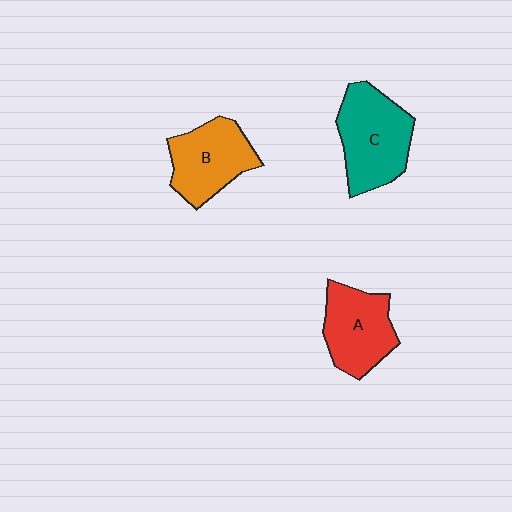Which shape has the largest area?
Shape C (teal).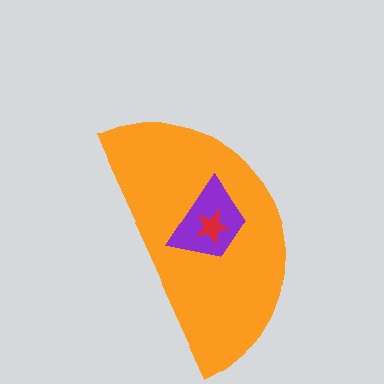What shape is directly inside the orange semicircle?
The purple trapezoid.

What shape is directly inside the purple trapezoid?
The red star.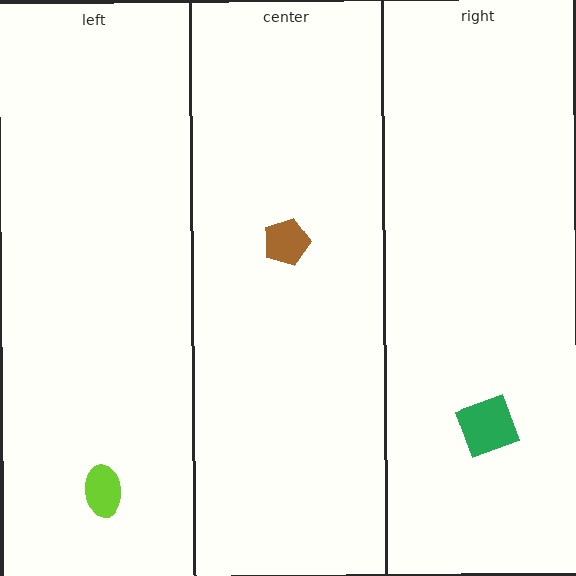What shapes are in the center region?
The brown pentagon.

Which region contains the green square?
The right region.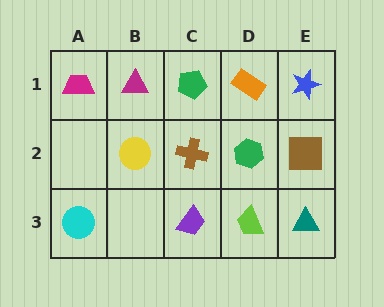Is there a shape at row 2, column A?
No, that cell is empty.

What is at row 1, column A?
A magenta trapezoid.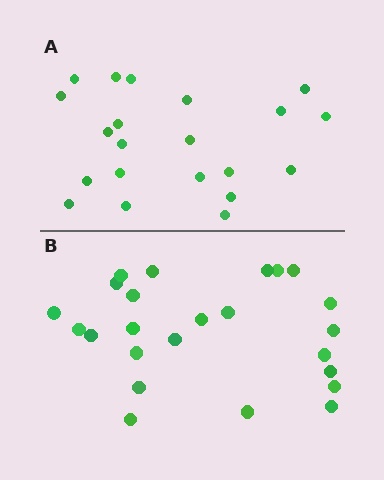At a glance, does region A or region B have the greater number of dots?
Region B (the bottom region) has more dots.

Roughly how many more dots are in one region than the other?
Region B has just a few more — roughly 2 or 3 more dots than region A.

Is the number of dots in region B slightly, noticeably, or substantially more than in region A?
Region B has only slightly more — the two regions are fairly close. The ratio is roughly 1.1 to 1.